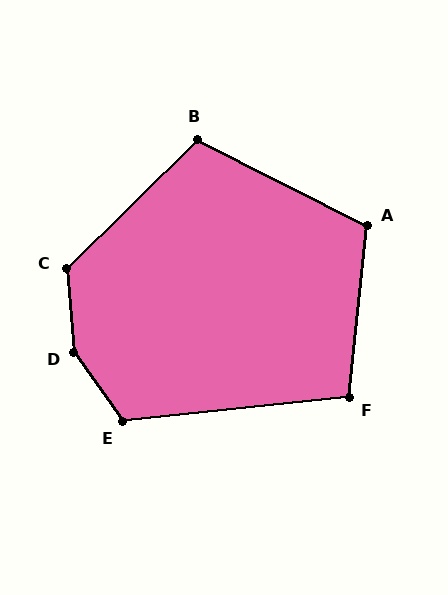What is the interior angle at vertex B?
Approximately 109 degrees (obtuse).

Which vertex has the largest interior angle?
D, at approximately 149 degrees.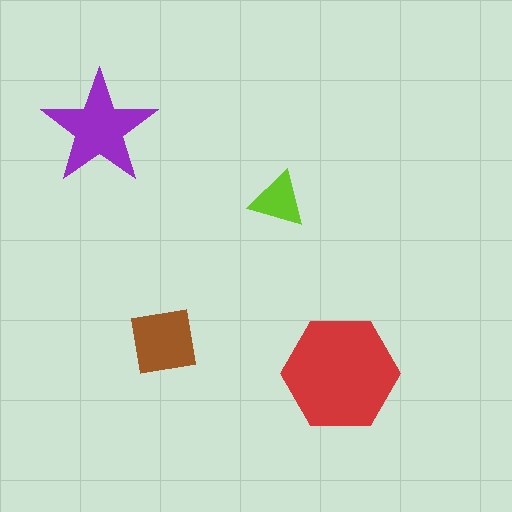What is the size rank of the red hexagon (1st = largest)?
1st.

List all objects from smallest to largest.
The lime triangle, the brown square, the purple star, the red hexagon.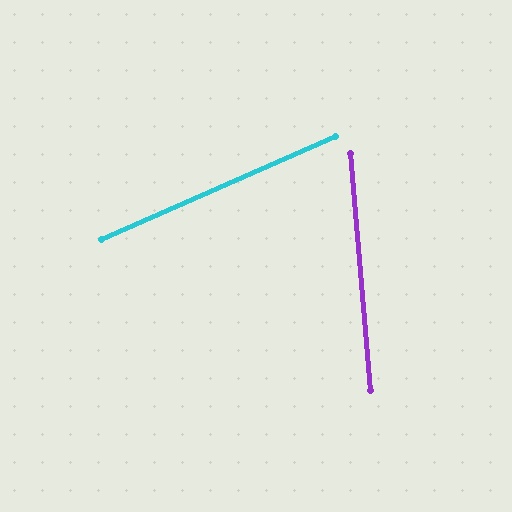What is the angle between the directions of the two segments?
Approximately 71 degrees.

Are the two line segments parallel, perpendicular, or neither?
Neither parallel nor perpendicular — they differ by about 71°.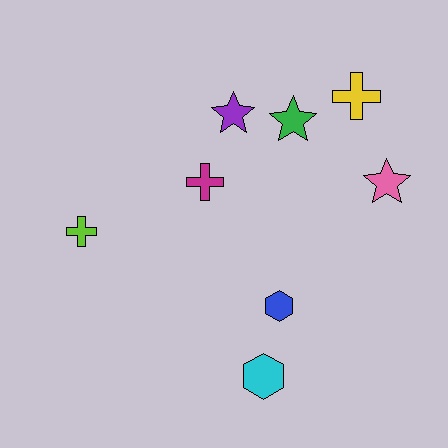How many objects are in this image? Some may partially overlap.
There are 8 objects.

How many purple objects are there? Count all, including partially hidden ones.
There is 1 purple object.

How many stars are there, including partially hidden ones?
There are 3 stars.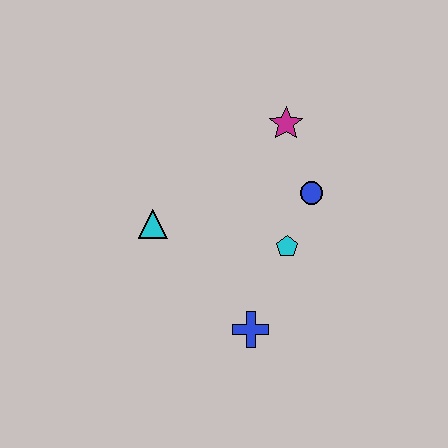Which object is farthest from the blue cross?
The magenta star is farthest from the blue cross.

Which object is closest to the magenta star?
The blue circle is closest to the magenta star.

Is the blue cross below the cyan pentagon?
Yes